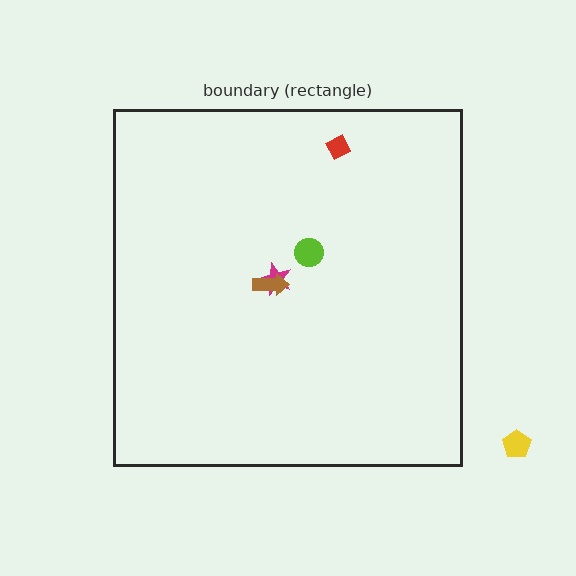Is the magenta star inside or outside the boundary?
Inside.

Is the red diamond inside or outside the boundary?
Inside.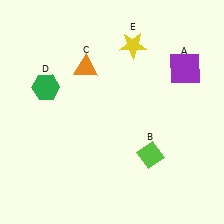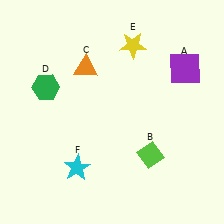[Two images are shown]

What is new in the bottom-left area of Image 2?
A cyan star (F) was added in the bottom-left area of Image 2.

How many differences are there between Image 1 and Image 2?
There is 1 difference between the two images.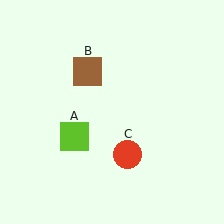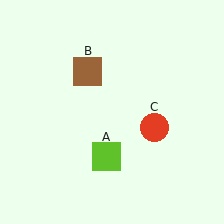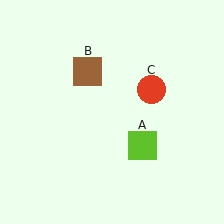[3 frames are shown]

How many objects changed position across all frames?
2 objects changed position: lime square (object A), red circle (object C).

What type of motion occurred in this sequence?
The lime square (object A), red circle (object C) rotated counterclockwise around the center of the scene.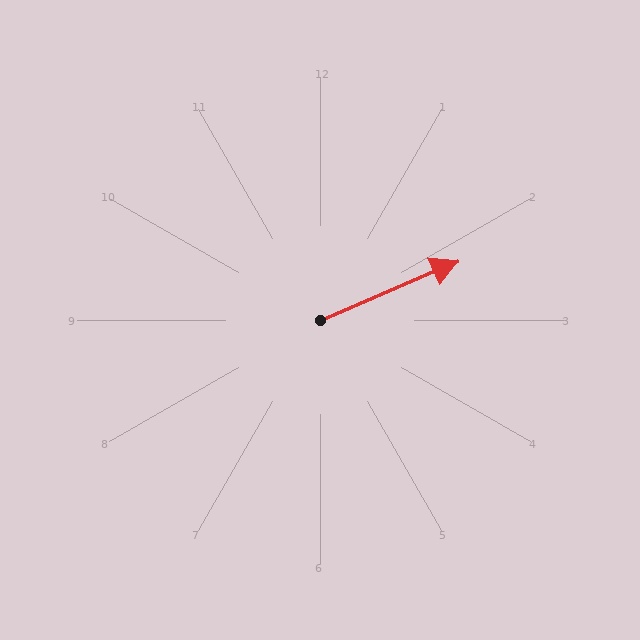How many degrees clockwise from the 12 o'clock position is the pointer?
Approximately 67 degrees.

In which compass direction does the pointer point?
Northeast.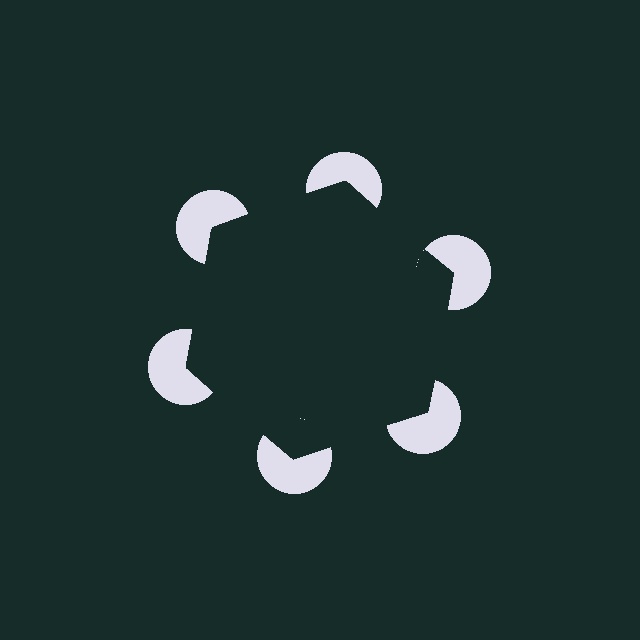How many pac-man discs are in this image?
There are 6 — one at each vertex of the illusory hexagon.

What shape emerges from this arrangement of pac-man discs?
An illusory hexagon — its edges are inferred from the aligned wedge cuts in the pac-man discs, not physically drawn.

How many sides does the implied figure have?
6 sides.